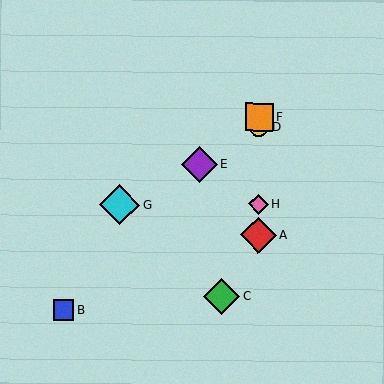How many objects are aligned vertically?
4 objects (A, D, F, H) are aligned vertically.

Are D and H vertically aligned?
Yes, both are at x≈259.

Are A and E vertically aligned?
No, A is at x≈258 and E is at x≈199.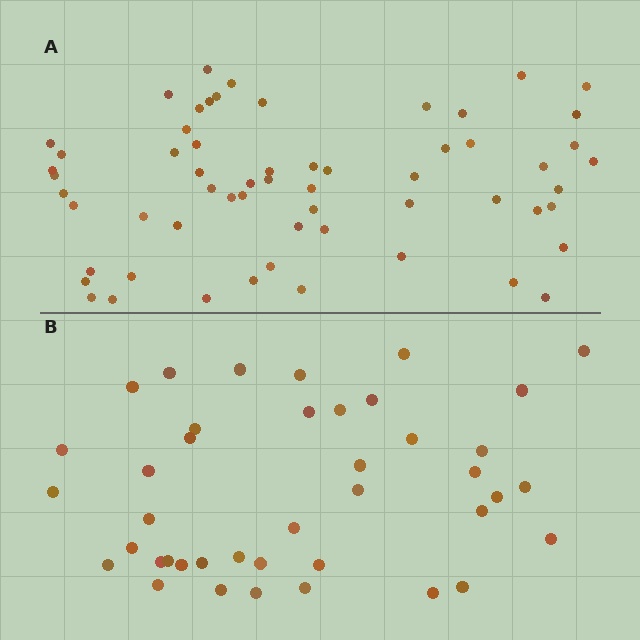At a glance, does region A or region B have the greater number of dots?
Region A (the top region) has more dots.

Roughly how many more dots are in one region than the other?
Region A has approximately 20 more dots than region B.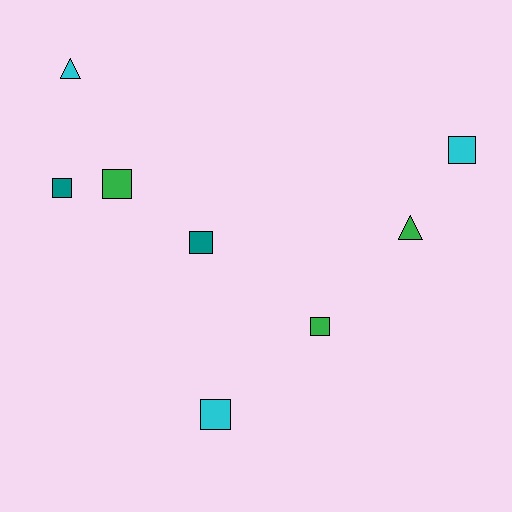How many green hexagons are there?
There are no green hexagons.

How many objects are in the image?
There are 8 objects.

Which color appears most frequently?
Green, with 3 objects.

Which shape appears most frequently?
Square, with 6 objects.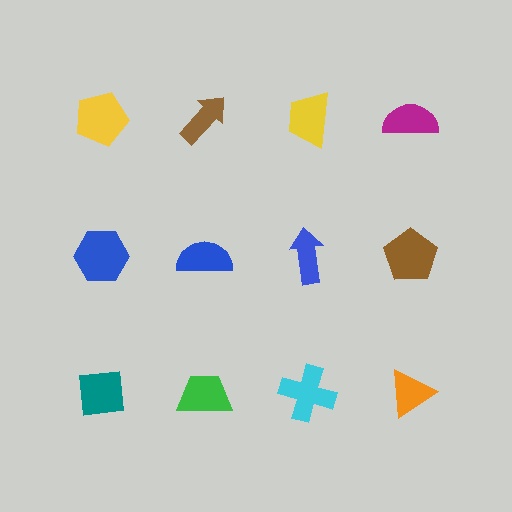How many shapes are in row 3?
4 shapes.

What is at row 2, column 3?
A blue arrow.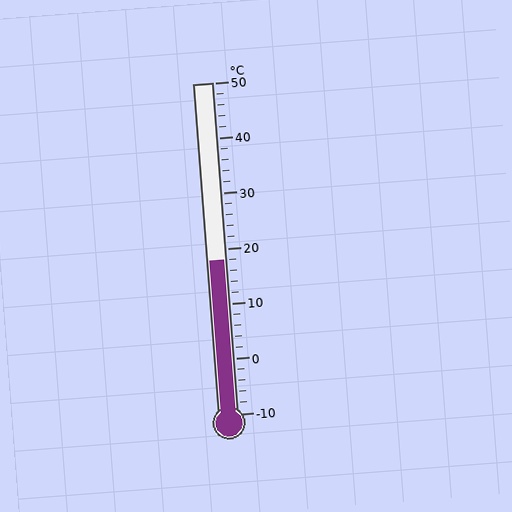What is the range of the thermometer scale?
The thermometer scale ranges from -10°C to 50°C.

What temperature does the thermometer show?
The thermometer shows approximately 18°C.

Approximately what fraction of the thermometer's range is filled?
The thermometer is filled to approximately 45% of its range.